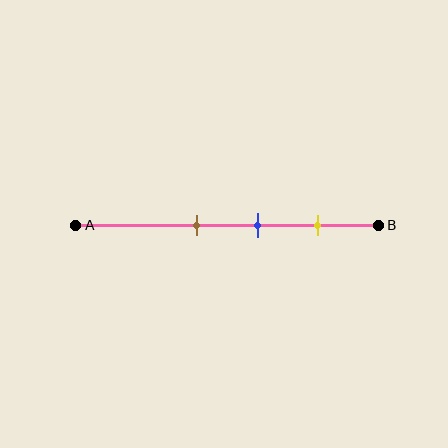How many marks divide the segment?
There are 3 marks dividing the segment.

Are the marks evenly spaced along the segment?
Yes, the marks are approximately evenly spaced.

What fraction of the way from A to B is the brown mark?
The brown mark is approximately 40% (0.4) of the way from A to B.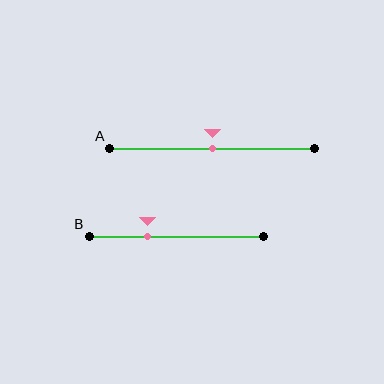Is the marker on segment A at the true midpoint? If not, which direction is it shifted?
Yes, the marker on segment A is at the true midpoint.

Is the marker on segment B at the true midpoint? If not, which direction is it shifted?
No, the marker on segment B is shifted to the left by about 17% of the segment length.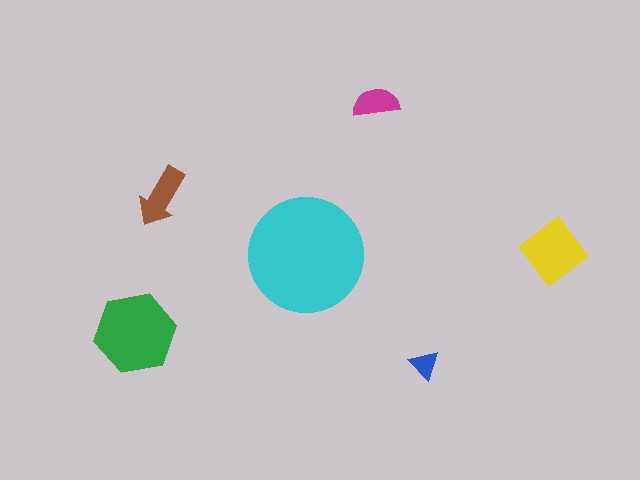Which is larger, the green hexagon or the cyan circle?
The cyan circle.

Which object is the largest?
The cyan circle.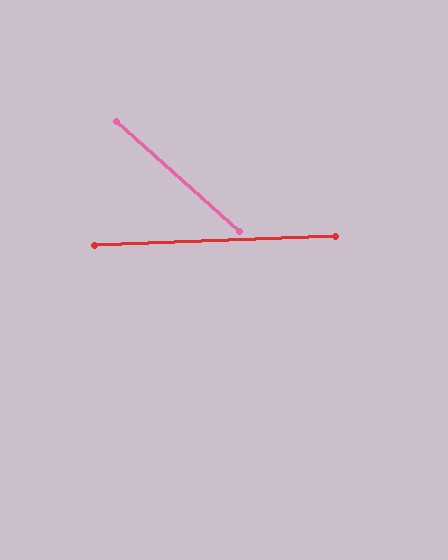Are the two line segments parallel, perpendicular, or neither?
Neither parallel nor perpendicular — they differ by about 44°.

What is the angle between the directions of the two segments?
Approximately 44 degrees.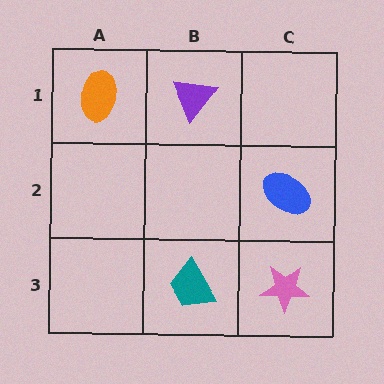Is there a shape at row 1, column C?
No, that cell is empty.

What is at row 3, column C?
A pink star.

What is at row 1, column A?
An orange ellipse.